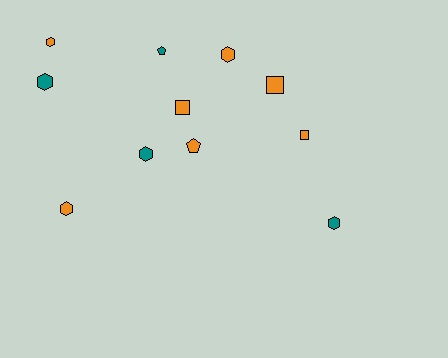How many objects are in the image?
There are 11 objects.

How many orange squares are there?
There are 3 orange squares.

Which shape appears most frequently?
Hexagon, with 6 objects.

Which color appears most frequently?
Orange, with 7 objects.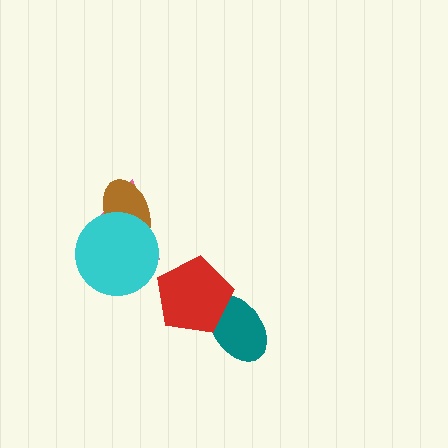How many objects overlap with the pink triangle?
2 objects overlap with the pink triangle.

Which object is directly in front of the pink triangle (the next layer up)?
The brown ellipse is directly in front of the pink triangle.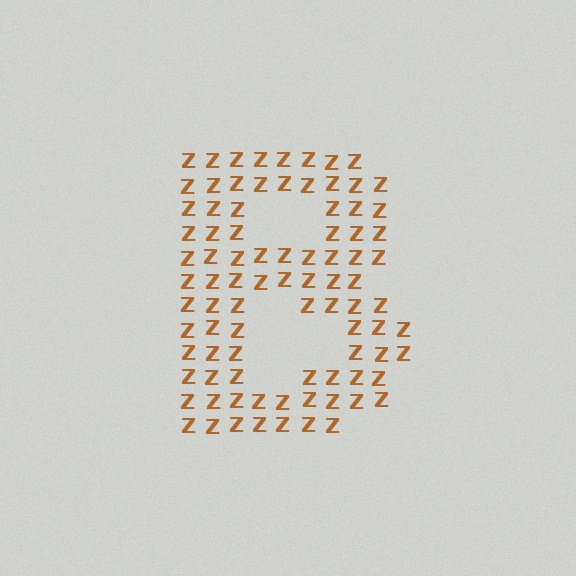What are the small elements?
The small elements are letter Z's.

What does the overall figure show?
The overall figure shows the letter B.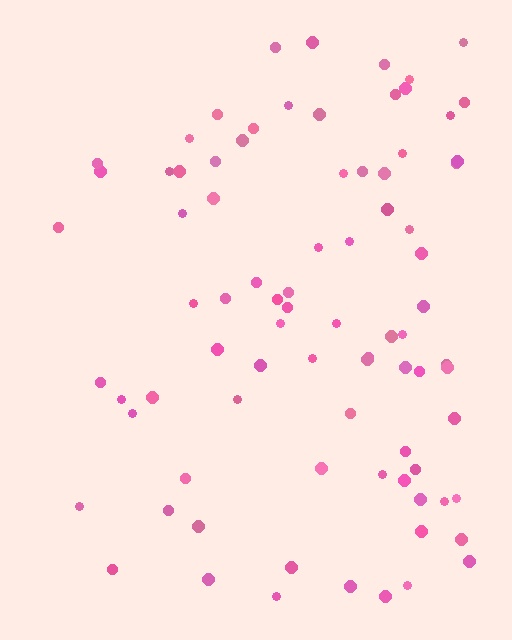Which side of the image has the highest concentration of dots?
The right.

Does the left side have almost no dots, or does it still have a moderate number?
Still a moderate number, just noticeably fewer than the right.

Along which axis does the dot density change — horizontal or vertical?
Horizontal.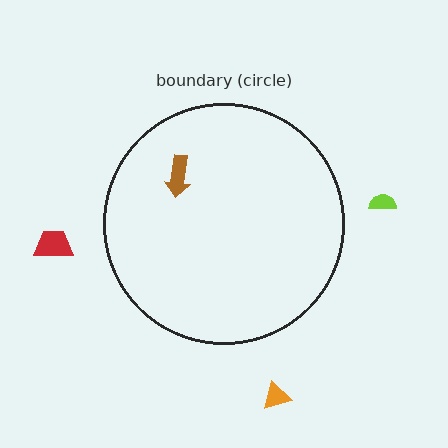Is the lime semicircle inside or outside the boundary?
Outside.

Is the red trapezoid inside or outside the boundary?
Outside.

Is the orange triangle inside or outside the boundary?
Outside.